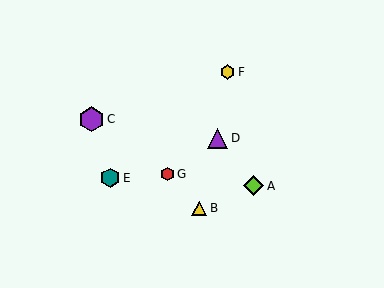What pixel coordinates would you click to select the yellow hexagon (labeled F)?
Click at (228, 72) to select the yellow hexagon F.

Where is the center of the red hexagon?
The center of the red hexagon is at (168, 174).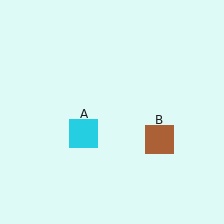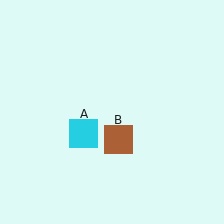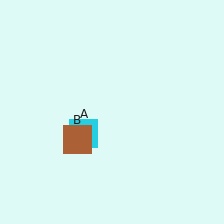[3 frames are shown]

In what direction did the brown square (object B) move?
The brown square (object B) moved left.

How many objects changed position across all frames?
1 object changed position: brown square (object B).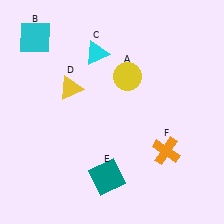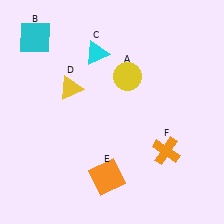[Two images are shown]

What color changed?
The square (E) changed from teal in Image 1 to orange in Image 2.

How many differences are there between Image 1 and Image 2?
There is 1 difference between the two images.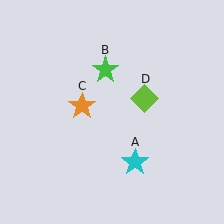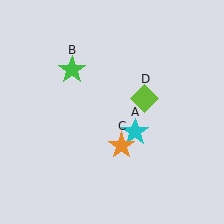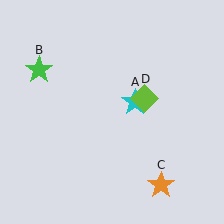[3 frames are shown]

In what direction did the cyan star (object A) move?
The cyan star (object A) moved up.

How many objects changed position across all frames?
3 objects changed position: cyan star (object A), green star (object B), orange star (object C).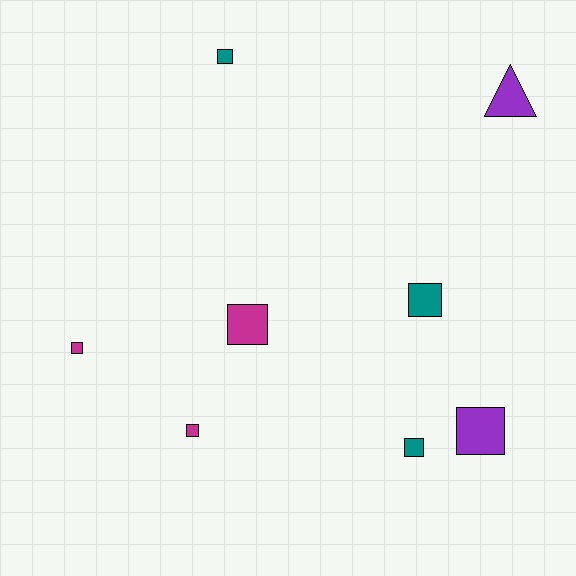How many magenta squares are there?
There are 3 magenta squares.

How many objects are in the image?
There are 8 objects.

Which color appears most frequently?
Magenta, with 3 objects.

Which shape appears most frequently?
Square, with 7 objects.